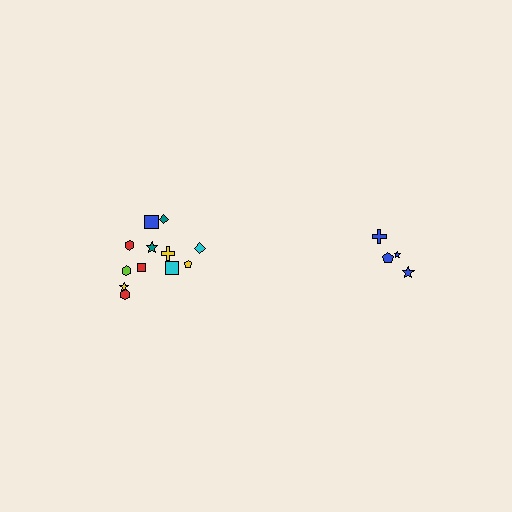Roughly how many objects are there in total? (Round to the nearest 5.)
Roughly 15 objects in total.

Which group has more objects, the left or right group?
The left group.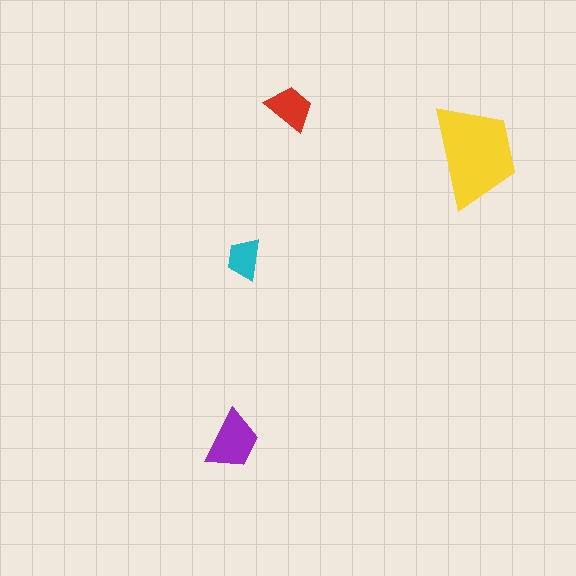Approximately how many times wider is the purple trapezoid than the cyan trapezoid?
About 1.5 times wider.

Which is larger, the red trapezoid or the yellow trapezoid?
The yellow one.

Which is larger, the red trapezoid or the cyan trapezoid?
The red one.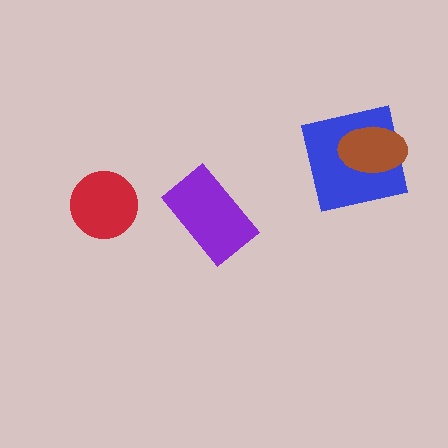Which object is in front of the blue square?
The brown ellipse is in front of the blue square.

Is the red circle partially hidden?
No, no other shape covers it.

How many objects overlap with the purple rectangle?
0 objects overlap with the purple rectangle.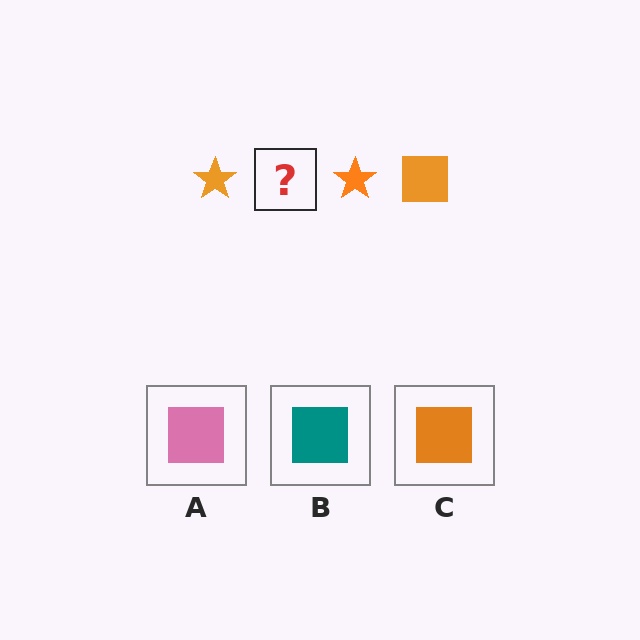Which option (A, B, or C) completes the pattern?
C.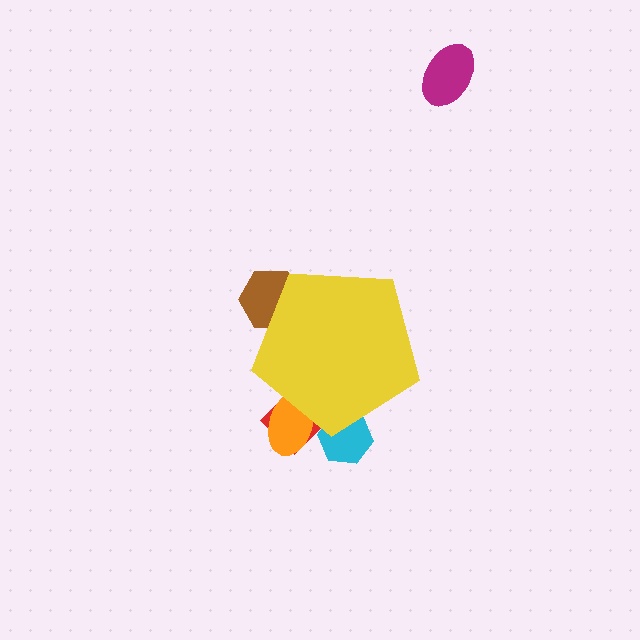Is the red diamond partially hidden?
Yes, the red diamond is partially hidden behind the yellow pentagon.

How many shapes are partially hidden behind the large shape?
4 shapes are partially hidden.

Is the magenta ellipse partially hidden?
No, the magenta ellipse is fully visible.